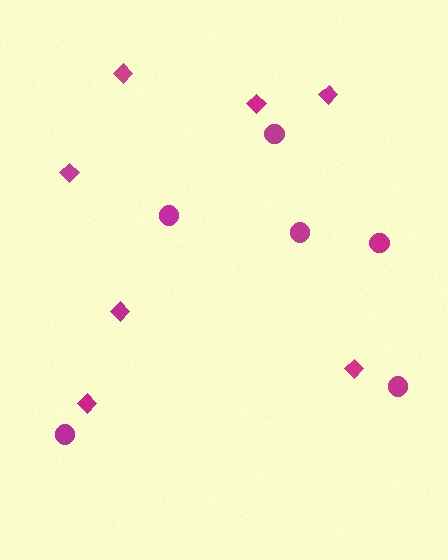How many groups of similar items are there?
There are 2 groups: one group of diamonds (7) and one group of circles (6).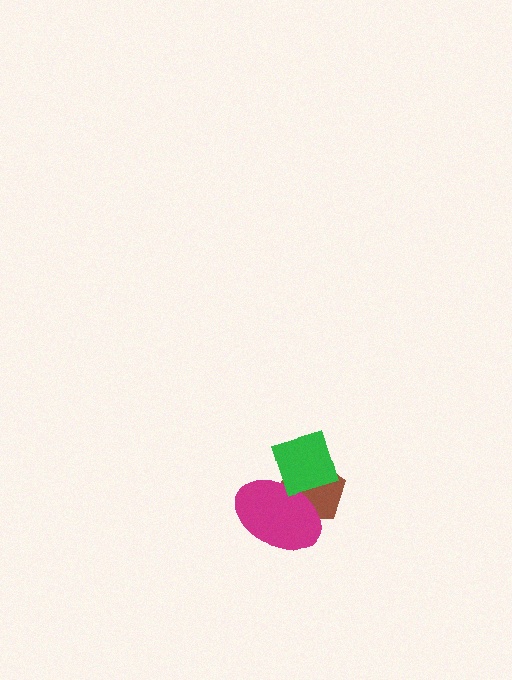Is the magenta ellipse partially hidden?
Yes, it is partially covered by another shape.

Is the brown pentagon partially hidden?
Yes, it is partially covered by another shape.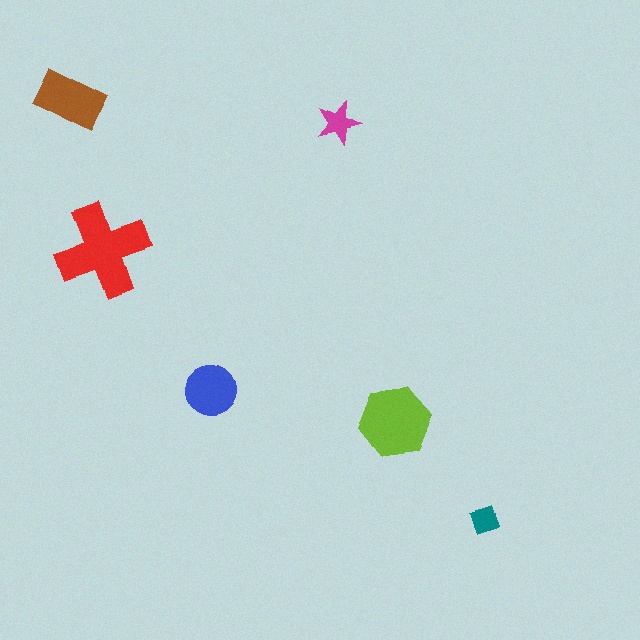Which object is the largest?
The red cross.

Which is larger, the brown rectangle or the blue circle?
The brown rectangle.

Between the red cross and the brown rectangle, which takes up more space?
The red cross.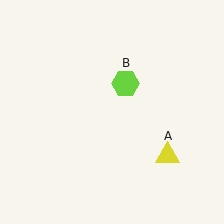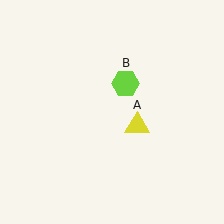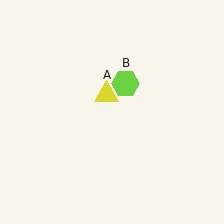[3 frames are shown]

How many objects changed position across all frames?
1 object changed position: yellow triangle (object A).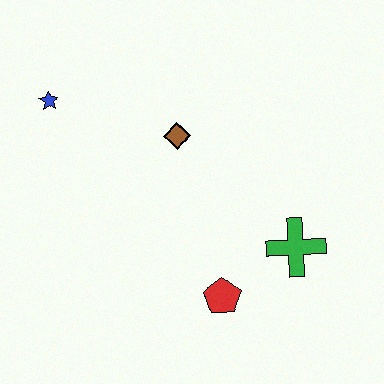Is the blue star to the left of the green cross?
Yes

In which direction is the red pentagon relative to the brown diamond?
The red pentagon is below the brown diamond.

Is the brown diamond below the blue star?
Yes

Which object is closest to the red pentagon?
The green cross is closest to the red pentagon.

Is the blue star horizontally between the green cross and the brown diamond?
No